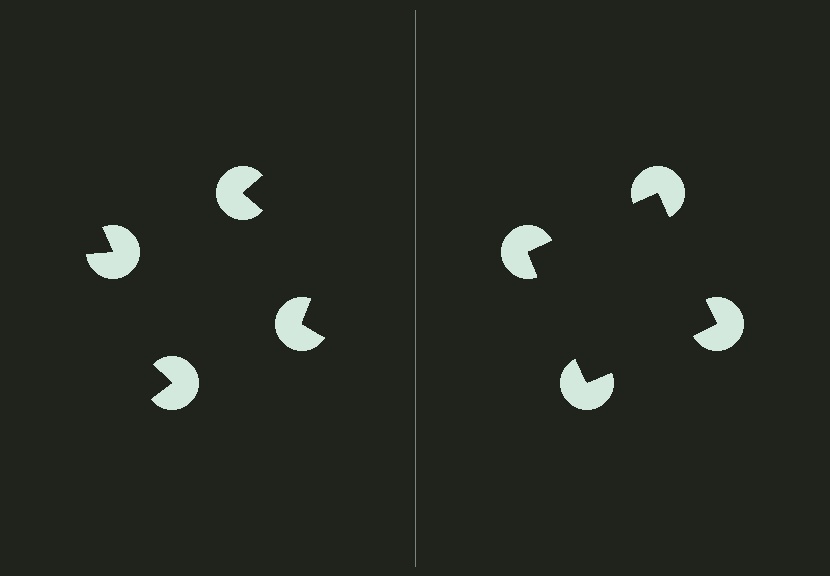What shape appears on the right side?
An illusory square.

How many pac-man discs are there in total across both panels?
8 — 4 on each side.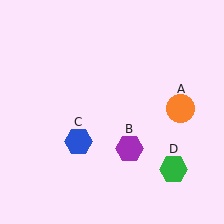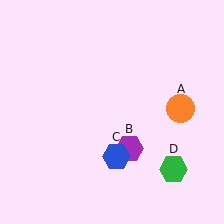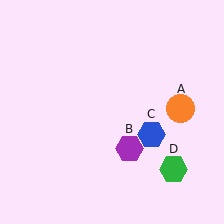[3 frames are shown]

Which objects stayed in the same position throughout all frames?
Orange circle (object A) and purple hexagon (object B) and green hexagon (object D) remained stationary.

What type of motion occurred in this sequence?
The blue hexagon (object C) rotated counterclockwise around the center of the scene.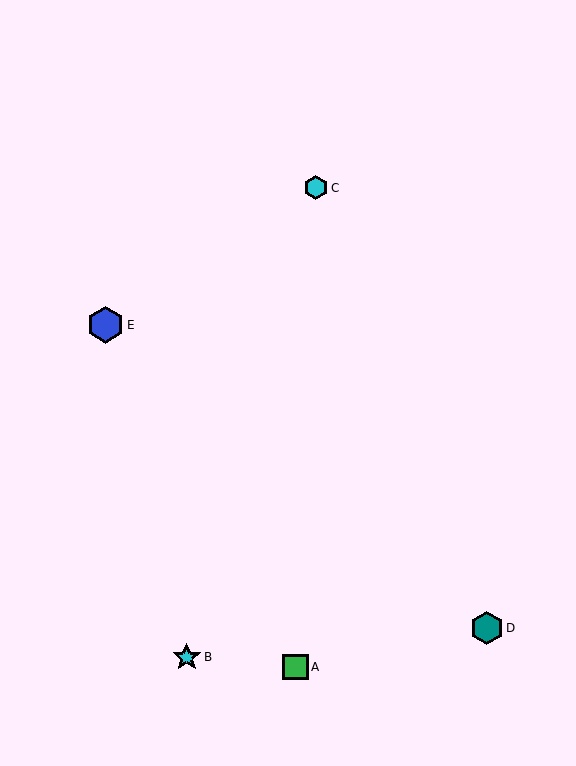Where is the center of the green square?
The center of the green square is at (295, 667).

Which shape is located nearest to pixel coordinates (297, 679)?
The green square (labeled A) at (295, 667) is nearest to that location.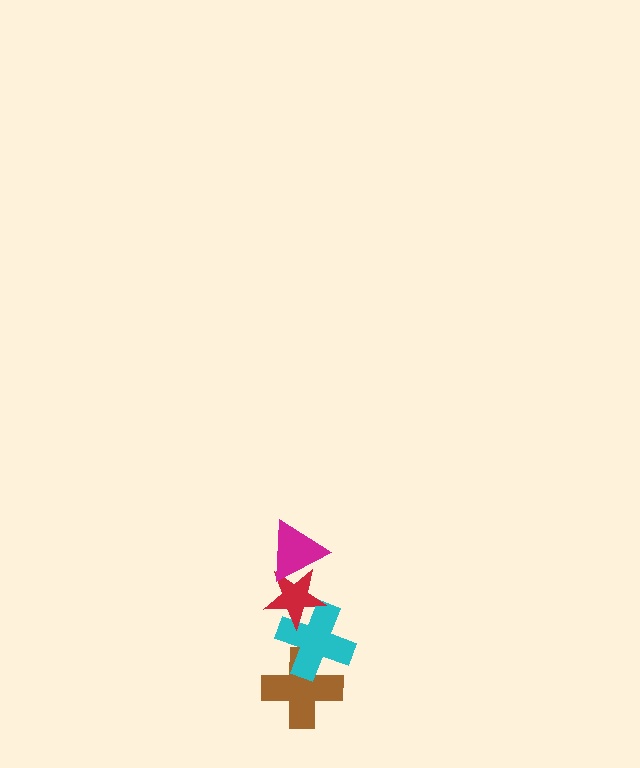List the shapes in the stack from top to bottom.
From top to bottom: the magenta triangle, the red star, the cyan cross, the brown cross.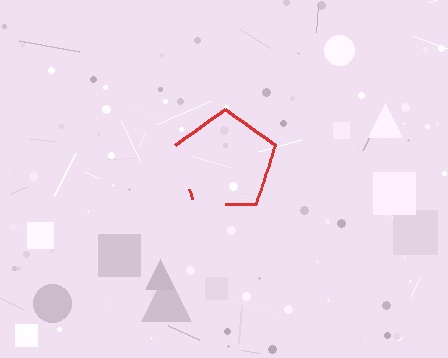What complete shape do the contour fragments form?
The contour fragments form a pentagon.